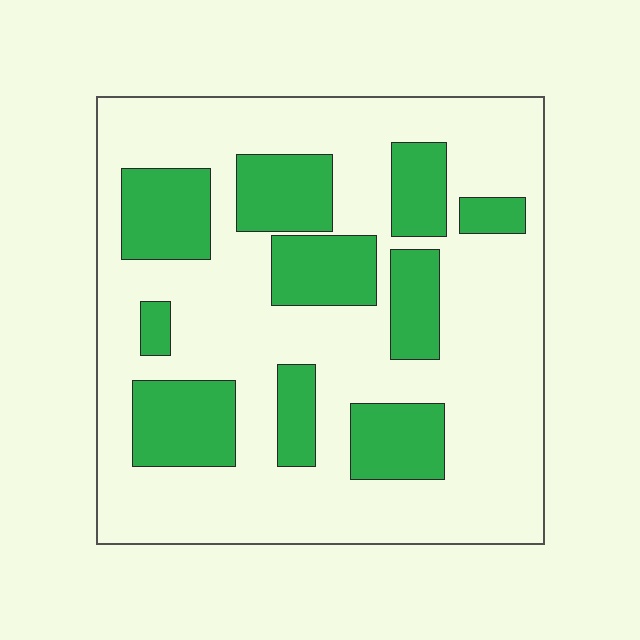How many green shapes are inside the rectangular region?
10.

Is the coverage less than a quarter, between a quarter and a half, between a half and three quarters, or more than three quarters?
Between a quarter and a half.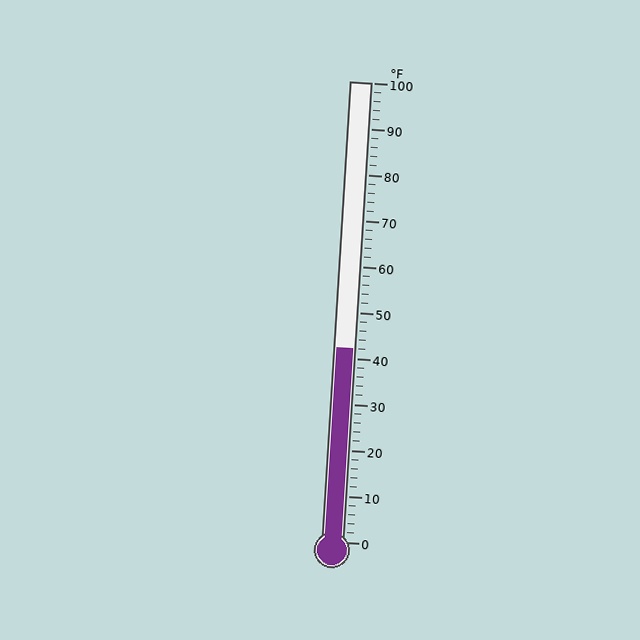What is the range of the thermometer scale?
The thermometer scale ranges from 0°F to 100°F.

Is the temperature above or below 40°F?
The temperature is above 40°F.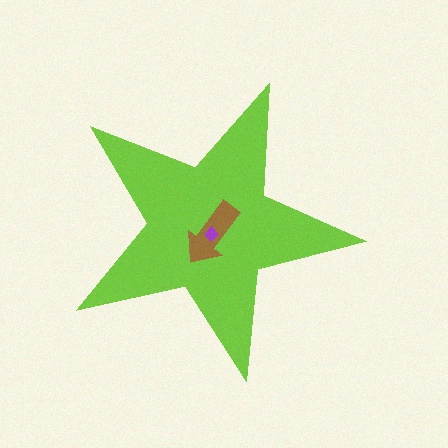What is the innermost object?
The purple diamond.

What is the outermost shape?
The lime star.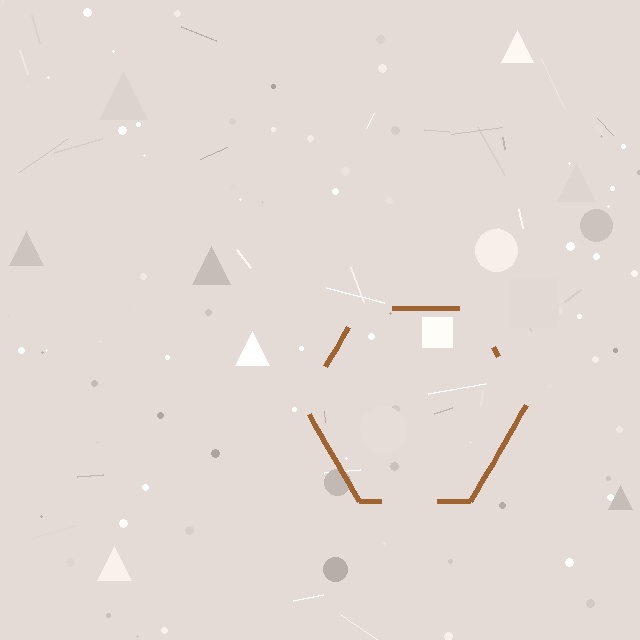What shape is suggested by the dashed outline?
The dashed outline suggests a hexagon.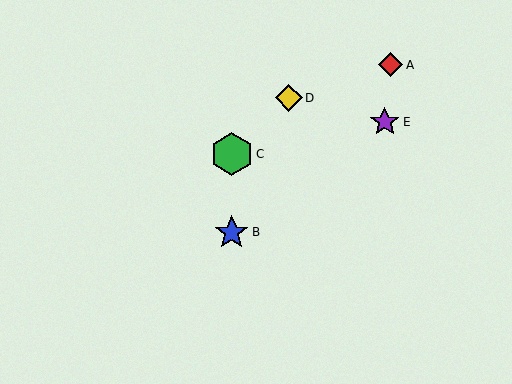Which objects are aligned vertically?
Objects B, C are aligned vertically.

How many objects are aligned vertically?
2 objects (B, C) are aligned vertically.